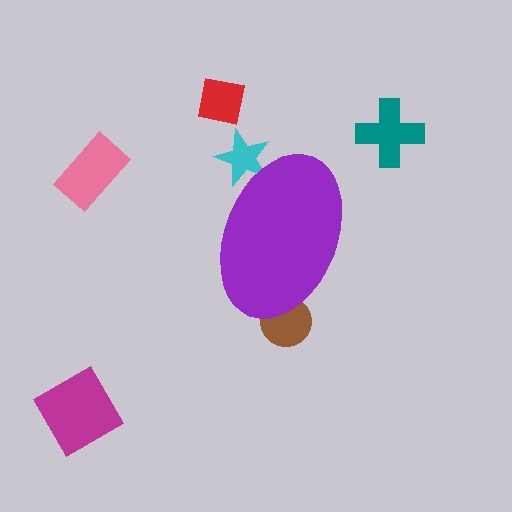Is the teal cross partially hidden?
No, the teal cross is fully visible.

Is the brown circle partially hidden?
Yes, the brown circle is partially hidden behind the purple ellipse.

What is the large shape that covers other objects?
A purple ellipse.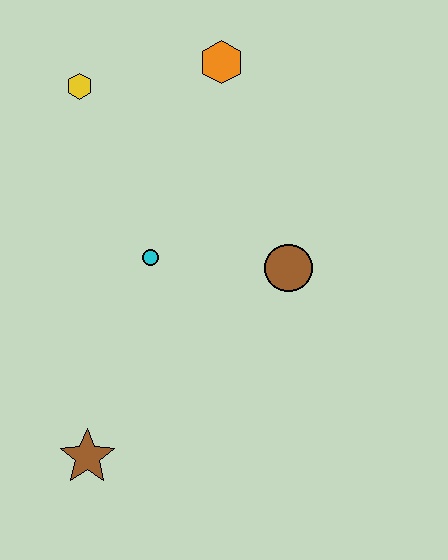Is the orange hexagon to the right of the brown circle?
No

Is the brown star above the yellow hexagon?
No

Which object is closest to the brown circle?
The cyan circle is closest to the brown circle.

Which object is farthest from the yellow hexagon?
The brown star is farthest from the yellow hexagon.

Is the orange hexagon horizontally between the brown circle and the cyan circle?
Yes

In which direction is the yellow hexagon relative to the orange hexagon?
The yellow hexagon is to the left of the orange hexagon.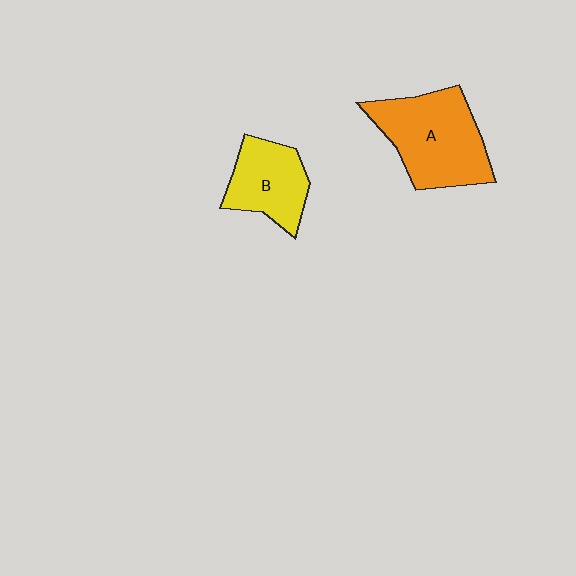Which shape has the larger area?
Shape A (orange).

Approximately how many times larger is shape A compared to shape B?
Approximately 1.5 times.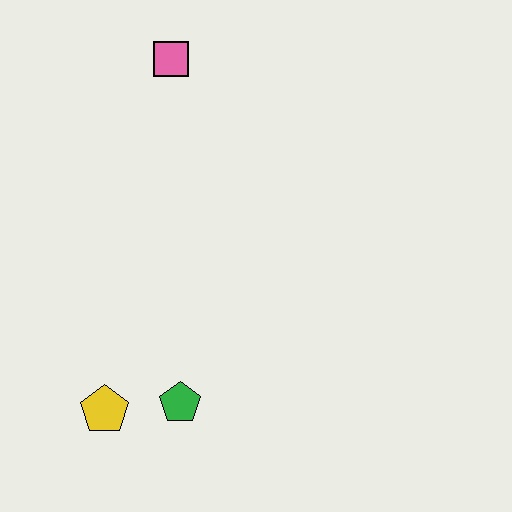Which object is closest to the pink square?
The green pentagon is closest to the pink square.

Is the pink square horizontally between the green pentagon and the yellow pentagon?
Yes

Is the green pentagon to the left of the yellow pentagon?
No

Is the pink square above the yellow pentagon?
Yes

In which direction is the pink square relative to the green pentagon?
The pink square is above the green pentagon.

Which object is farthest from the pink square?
The yellow pentagon is farthest from the pink square.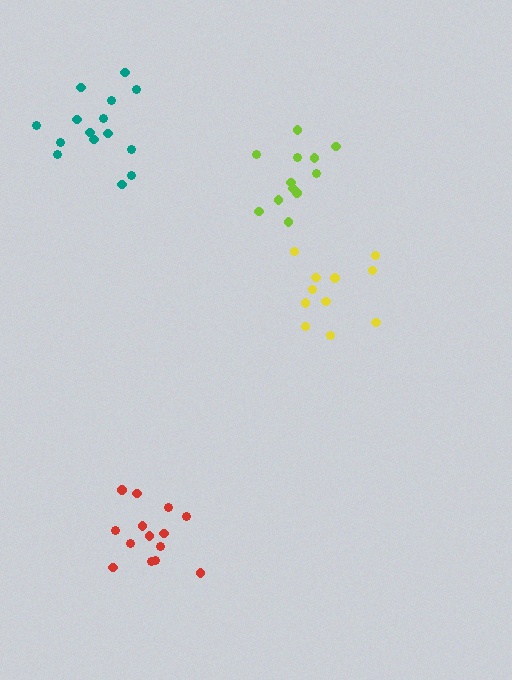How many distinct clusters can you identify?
There are 4 distinct clusters.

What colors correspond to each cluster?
The clusters are colored: lime, red, yellow, teal.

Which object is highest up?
The teal cluster is topmost.